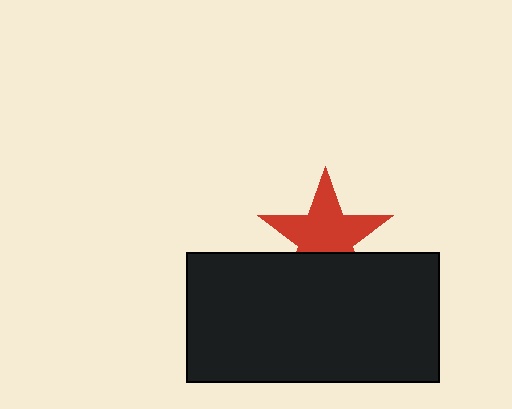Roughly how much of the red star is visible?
Most of it is visible (roughly 68%).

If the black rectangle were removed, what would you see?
You would see the complete red star.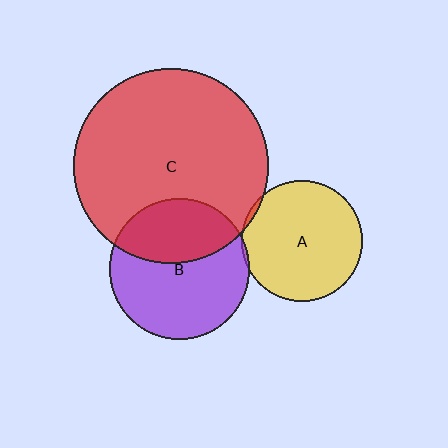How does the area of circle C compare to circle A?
Approximately 2.6 times.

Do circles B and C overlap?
Yes.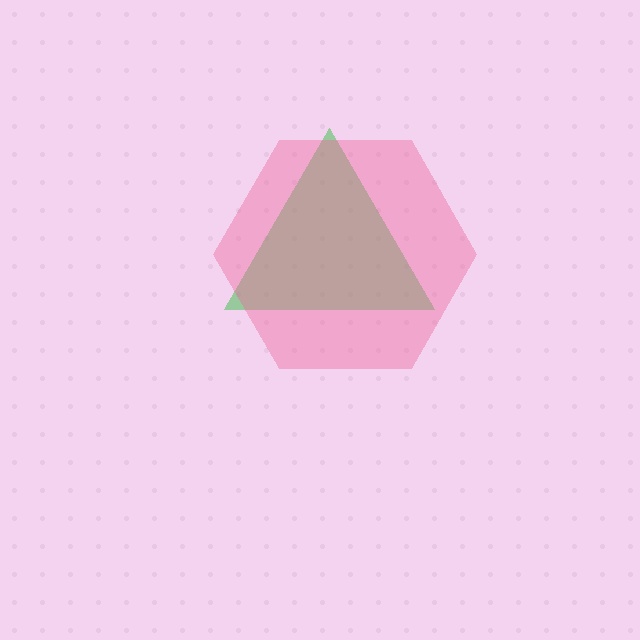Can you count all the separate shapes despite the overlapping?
Yes, there are 2 separate shapes.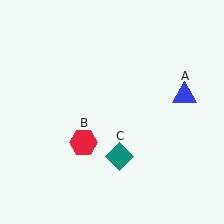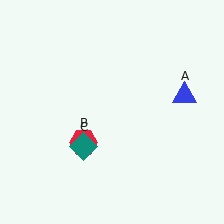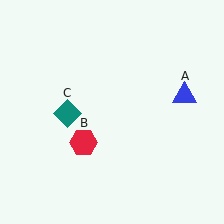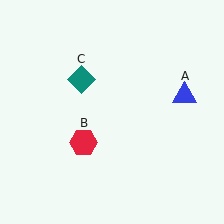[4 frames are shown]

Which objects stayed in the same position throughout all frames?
Blue triangle (object A) and red hexagon (object B) remained stationary.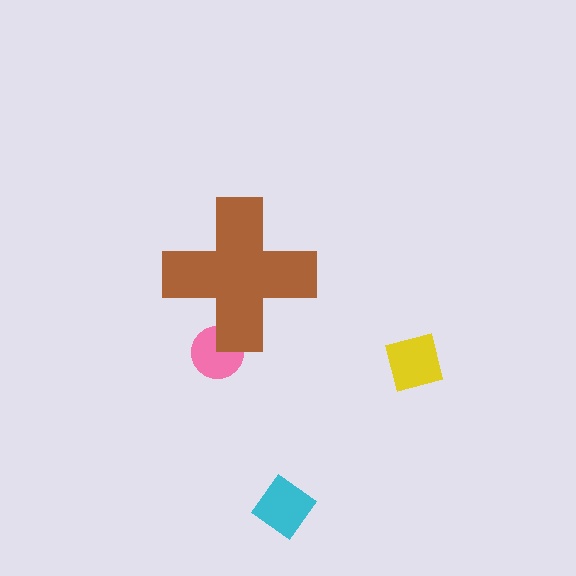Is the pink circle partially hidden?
Yes, the pink circle is partially hidden behind the brown cross.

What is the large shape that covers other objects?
A brown cross.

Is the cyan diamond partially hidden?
No, the cyan diamond is fully visible.